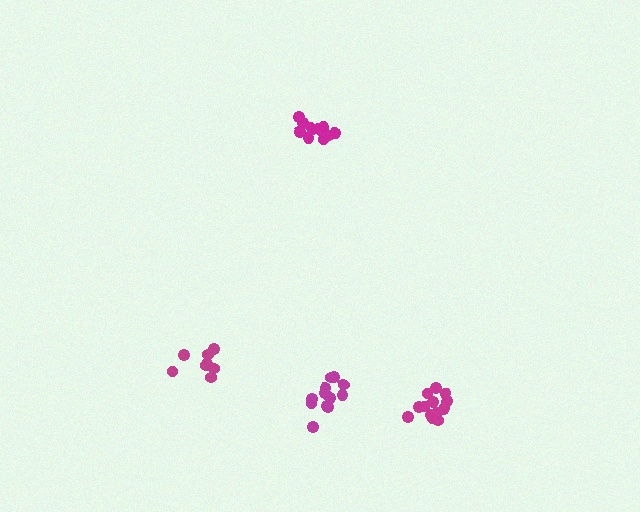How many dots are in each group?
Group 1: 8 dots, Group 2: 13 dots, Group 3: 12 dots, Group 4: 12 dots (45 total).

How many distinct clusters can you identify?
There are 4 distinct clusters.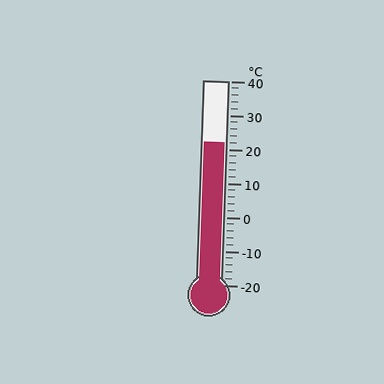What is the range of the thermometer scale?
The thermometer scale ranges from -20°C to 40°C.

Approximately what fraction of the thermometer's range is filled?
The thermometer is filled to approximately 70% of its range.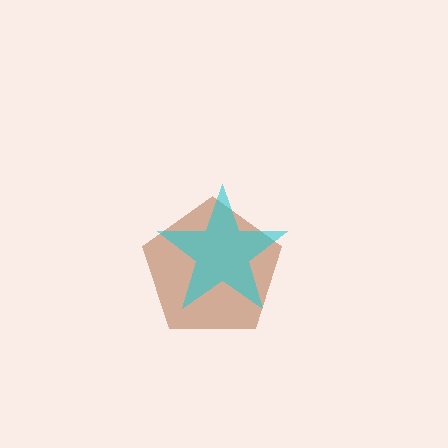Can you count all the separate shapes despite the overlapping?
Yes, there are 2 separate shapes.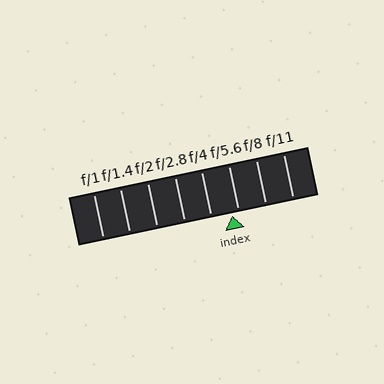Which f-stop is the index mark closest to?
The index mark is closest to f/5.6.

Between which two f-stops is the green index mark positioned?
The index mark is between f/4 and f/5.6.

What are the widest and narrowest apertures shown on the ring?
The widest aperture shown is f/1 and the narrowest is f/11.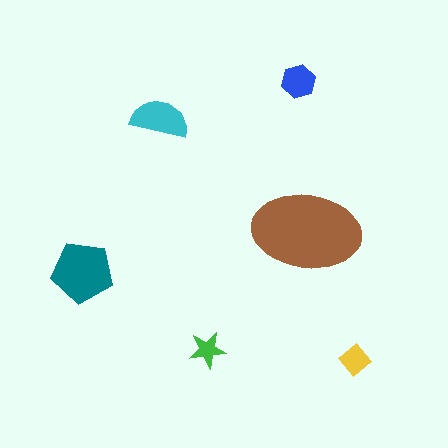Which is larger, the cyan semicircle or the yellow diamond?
The cyan semicircle.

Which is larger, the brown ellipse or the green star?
The brown ellipse.